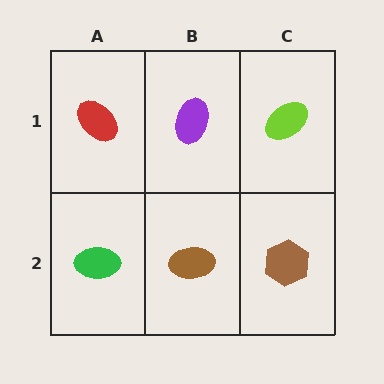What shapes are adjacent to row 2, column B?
A purple ellipse (row 1, column B), a green ellipse (row 2, column A), a brown hexagon (row 2, column C).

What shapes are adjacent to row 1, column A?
A green ellipse (row 2, column A), a purple ellipse (row 1, column B).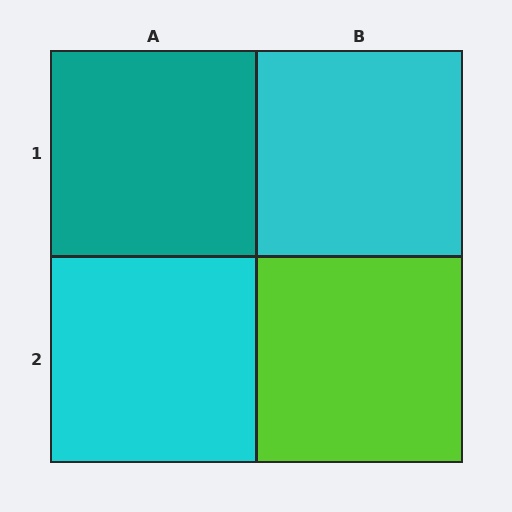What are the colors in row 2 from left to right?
Cyan, lime.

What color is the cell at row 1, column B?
Cyan.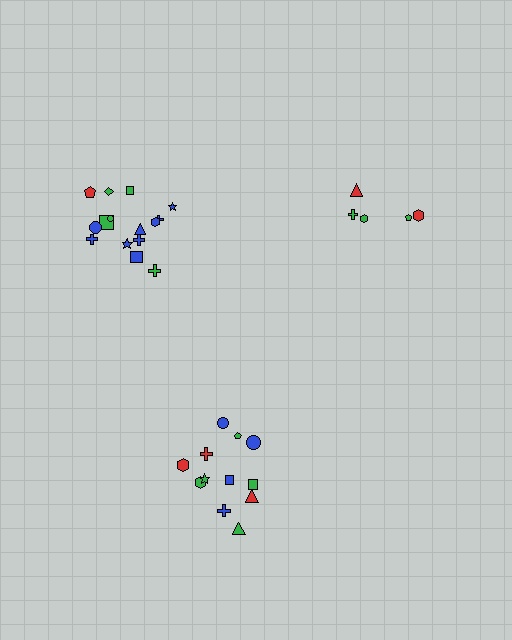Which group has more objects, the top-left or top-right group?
The top-left group.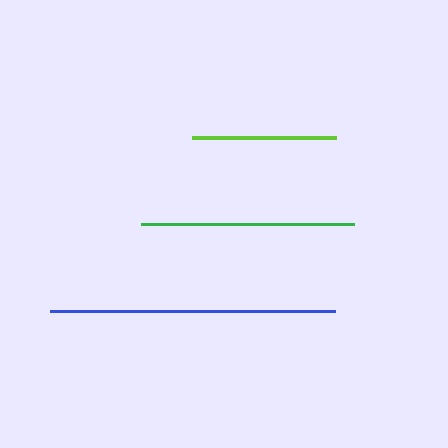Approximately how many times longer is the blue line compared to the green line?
The blue line is approximately 1.3 times the length of the green line.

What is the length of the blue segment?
The blue segment is approximately 285 pixels long.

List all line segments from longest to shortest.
From longest to shortest: blue, green, lime.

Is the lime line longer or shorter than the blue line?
The blue line is longer than the lime line.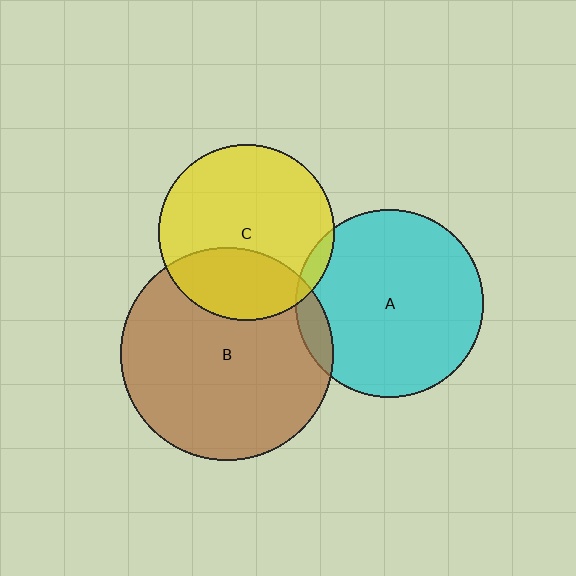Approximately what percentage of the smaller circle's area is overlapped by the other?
Approximately 30%.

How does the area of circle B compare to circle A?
Approximately 1.3 times.